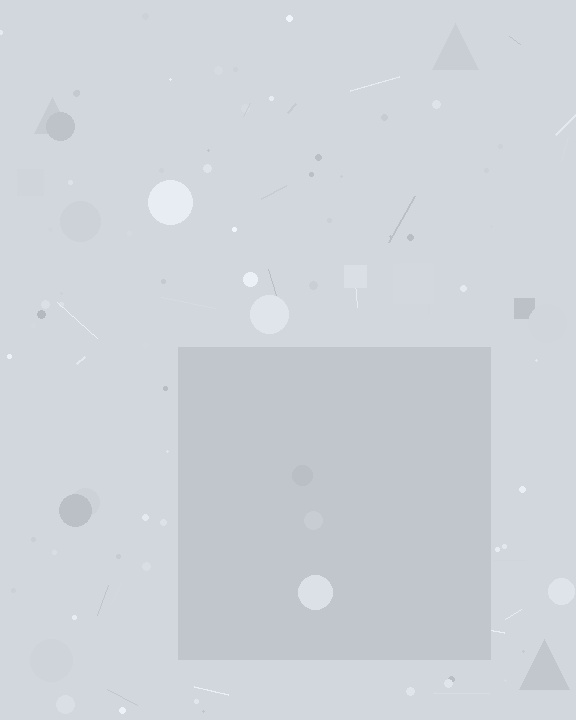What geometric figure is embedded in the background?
A square is embedded in the background.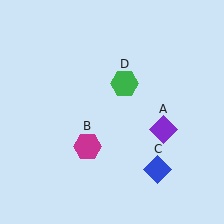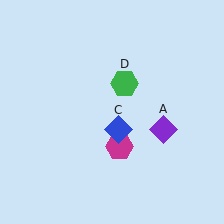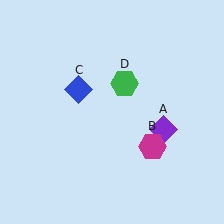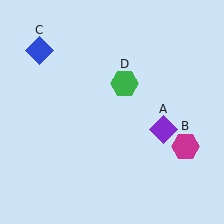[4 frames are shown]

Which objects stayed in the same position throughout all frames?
Purple diamond (object A) and green hexagon (object D) remained stationary.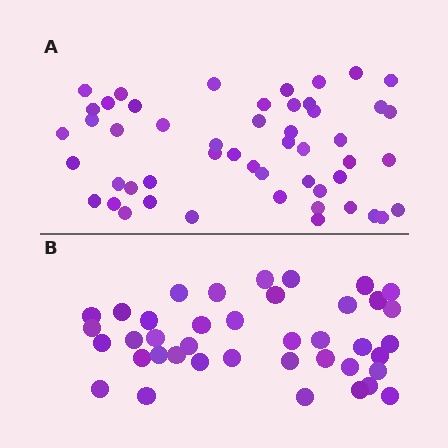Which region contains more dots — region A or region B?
Region A (the top region) has more dots.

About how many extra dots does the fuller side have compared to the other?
Region A has roughly 12 or so more dots than region B.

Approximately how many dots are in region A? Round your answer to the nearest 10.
About 50 dots. (The exact count is 51, which rounds to 50.)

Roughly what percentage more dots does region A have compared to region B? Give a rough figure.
About 30% more.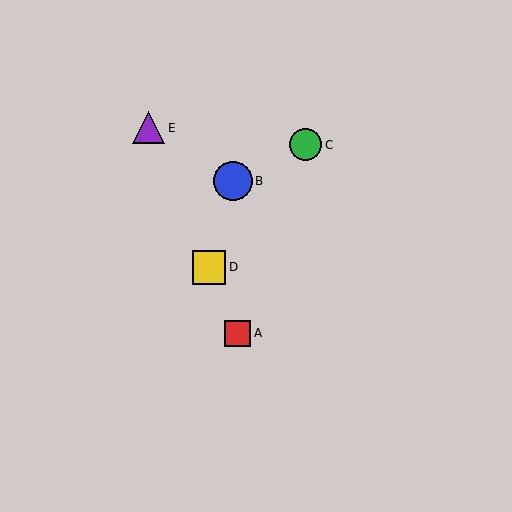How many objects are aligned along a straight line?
3 objects (A, D, E) are aligned along a straight line.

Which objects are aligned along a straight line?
Objects A, D, E are aligned along a straight line.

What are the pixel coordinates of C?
Object C is at (306, 145).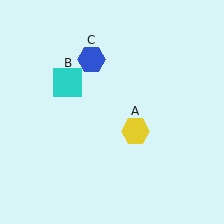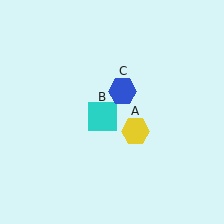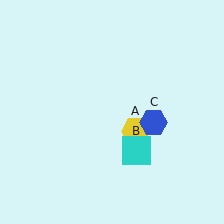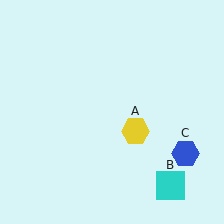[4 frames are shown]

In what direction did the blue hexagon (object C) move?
The blue hexagon (object C) moved down and to the right.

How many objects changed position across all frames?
2 objects changed position: cyan square (object B), blue hexagon (object C).